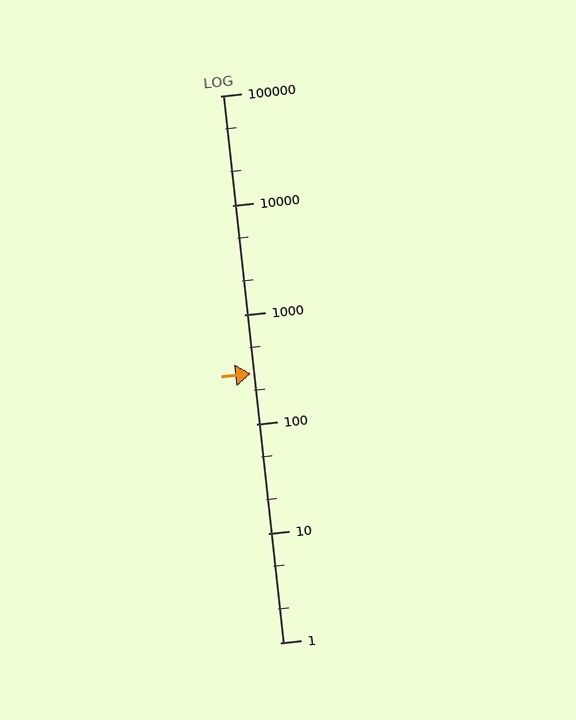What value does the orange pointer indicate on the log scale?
The pointer indicates approximately 290.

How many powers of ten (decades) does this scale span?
The scale spans 5 decades, from 1 to 100000.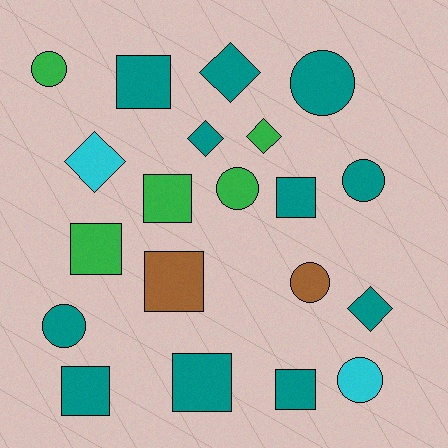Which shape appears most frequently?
Square, with 8 objects.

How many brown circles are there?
There is 1 brown circle.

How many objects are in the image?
There are 20 objects.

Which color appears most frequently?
Teal, with 11 objects.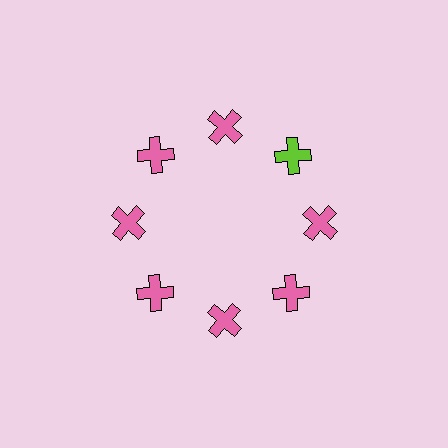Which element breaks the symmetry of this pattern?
The lime cross at roughly the 2 o'clock position breaks the symmetry. All other shapes are pink crosses.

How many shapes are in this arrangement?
There are 8 shapes arranged in a ring pattern.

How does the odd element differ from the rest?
It has a different color: lime instead of pink.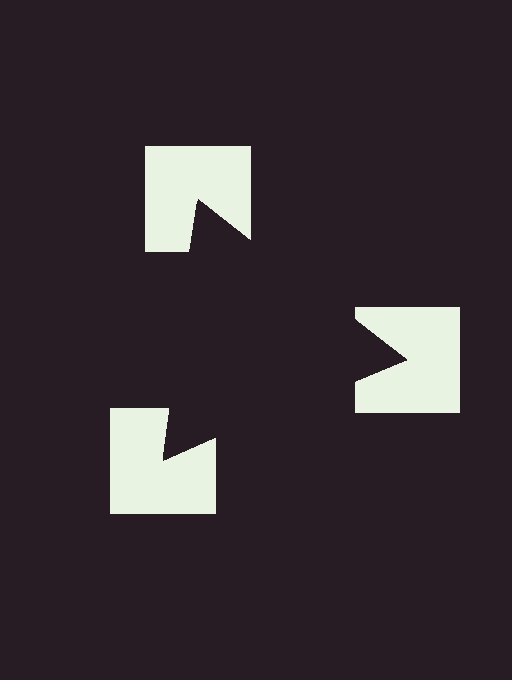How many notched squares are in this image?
There are 3 — one at each vertex of the illusory triangle.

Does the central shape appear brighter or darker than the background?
It typically appears slightly darker than the background, even though no actual brightness change is drawn.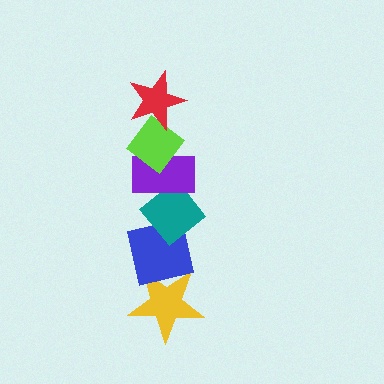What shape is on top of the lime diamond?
The red star is on top of the lime diamond.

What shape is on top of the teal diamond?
The purple rectangle is on top of the teal diamond.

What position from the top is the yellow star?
The yellow star is 6th from the top.